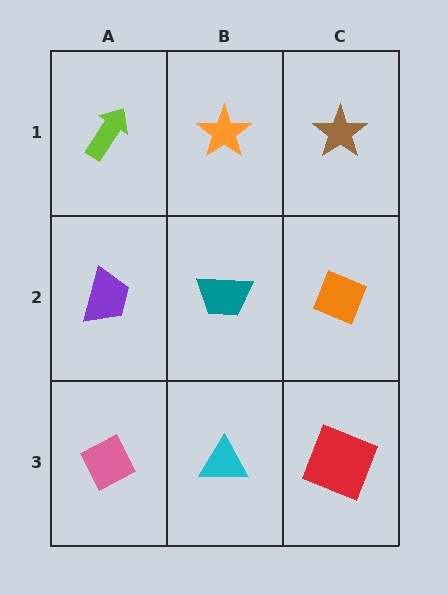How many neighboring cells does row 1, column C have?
2.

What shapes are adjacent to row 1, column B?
A teal trapezoid (row 2, column B), a lime arrow (row 1, column A), a brown star (row 1, column C).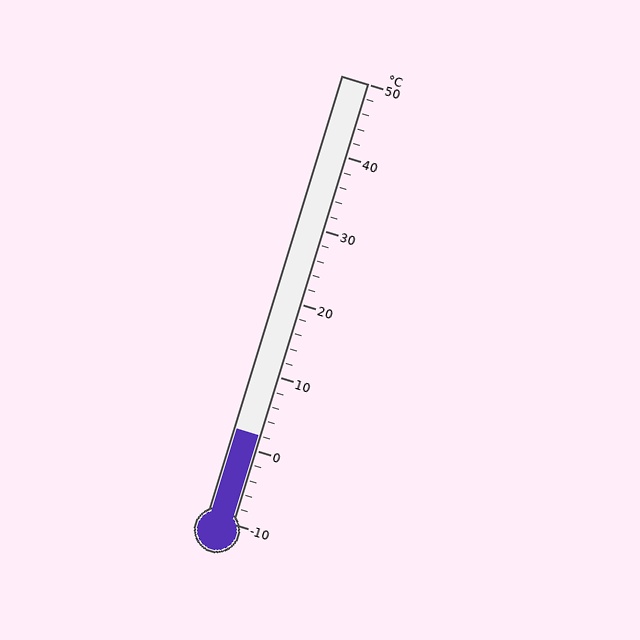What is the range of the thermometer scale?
The thermometer scale ranges from -10°C to 50°C.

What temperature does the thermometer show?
The thermometer shows approximately 2°C.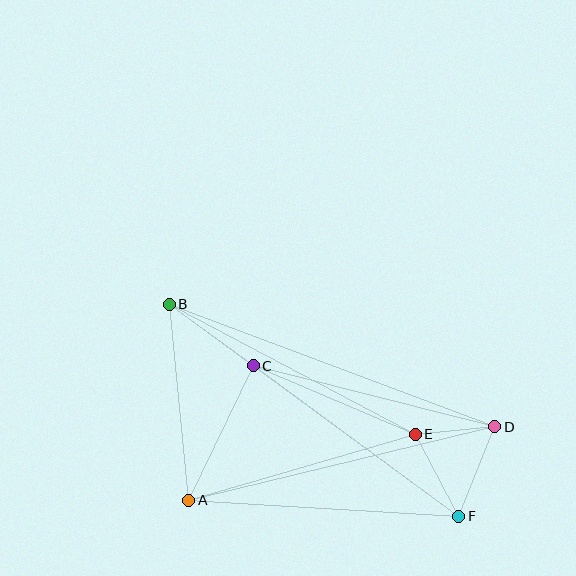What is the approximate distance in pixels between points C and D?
The distance between C and D is approximately 249 pixels.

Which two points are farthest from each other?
Points B and F are farthest from each other.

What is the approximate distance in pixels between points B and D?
The distance between B and D is approximately 348 pixels.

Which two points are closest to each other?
Points D and E are closest to each other.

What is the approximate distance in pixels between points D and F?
The distance between D and F is approximately 97 pixels.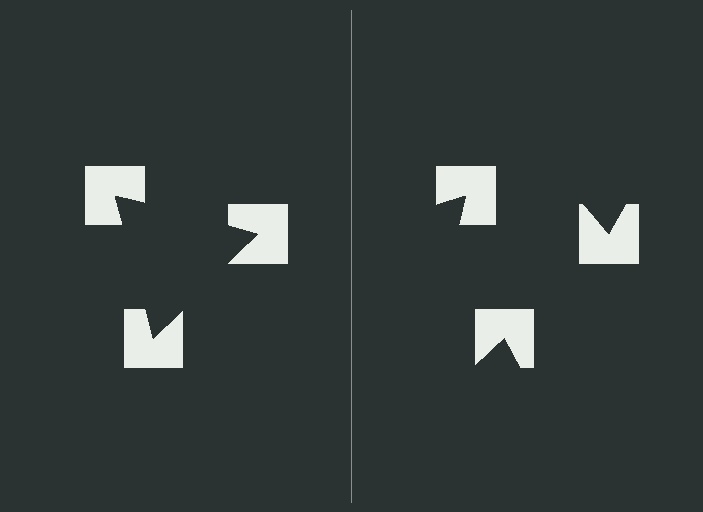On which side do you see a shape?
An illusory triangle appears on the left side. On the right side the wedge cuts are rotated, so no coherent shape forms.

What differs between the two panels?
The notched squares are positioned identically on both sides; only the wedge orientations differ. On the left they align to a triangle; on the right they are misaligned.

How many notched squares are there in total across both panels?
6 — 3 on each side.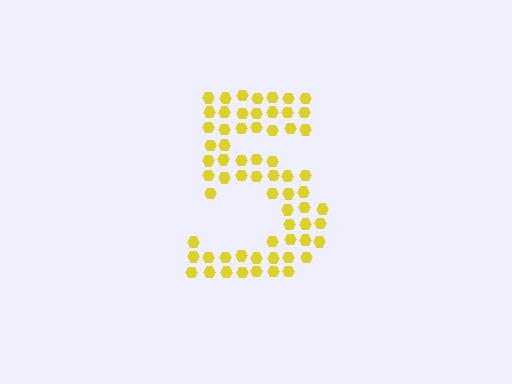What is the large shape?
The large shape is the digit 5.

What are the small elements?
The small elements are hexagons.